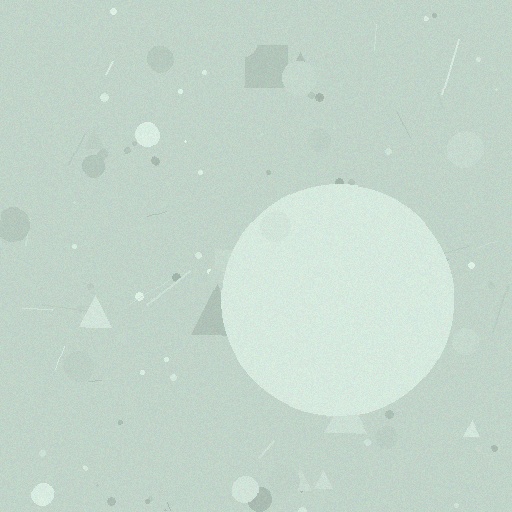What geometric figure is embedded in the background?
A circle is embedded in the background.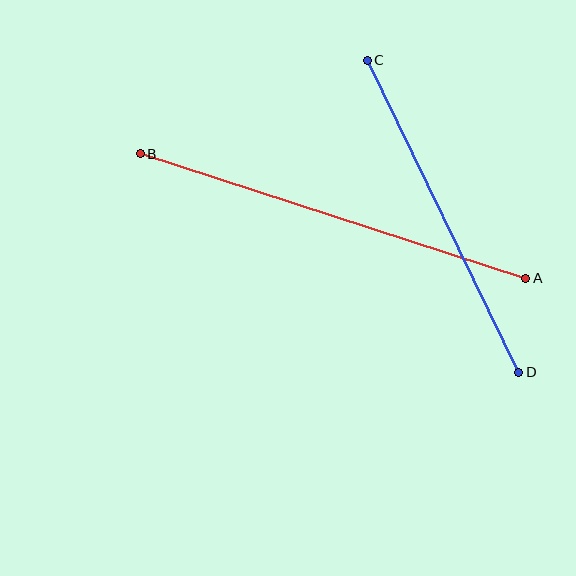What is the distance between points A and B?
The distance is approximately 405 pixels.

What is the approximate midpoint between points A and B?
The midpoint is at approximately (333, 216) pixels.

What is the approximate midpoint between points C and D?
The midpoint is at approximately (443, 216) pixels.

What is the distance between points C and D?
The distance is approximately 347 pixels.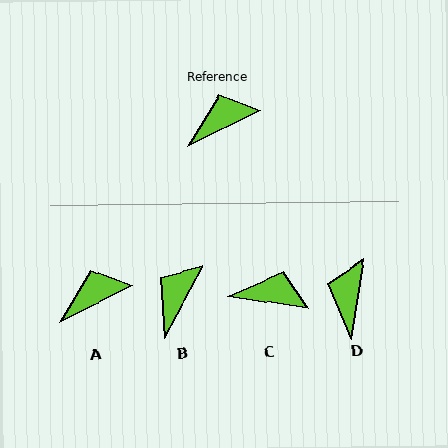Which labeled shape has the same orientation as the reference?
A.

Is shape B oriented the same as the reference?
No, it is off by about 35 degrees.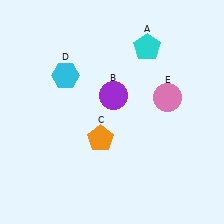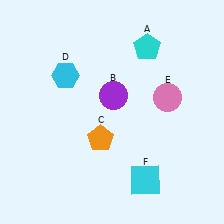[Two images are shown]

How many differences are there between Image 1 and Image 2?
There is 1 difference between the two images.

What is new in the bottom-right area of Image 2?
A cyan square (F) was added in the bottom-right area of Image 2.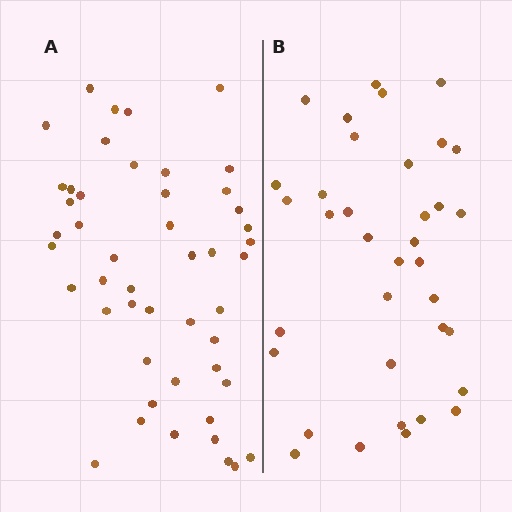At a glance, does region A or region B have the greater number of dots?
Region A (the left region) has more dots.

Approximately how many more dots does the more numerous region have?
Region A has roughly 12 or so more dots than region B.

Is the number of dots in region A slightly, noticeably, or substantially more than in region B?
Region A has noticeably more, but not dramatically so. The ratio is roughly 1.3 to 1.